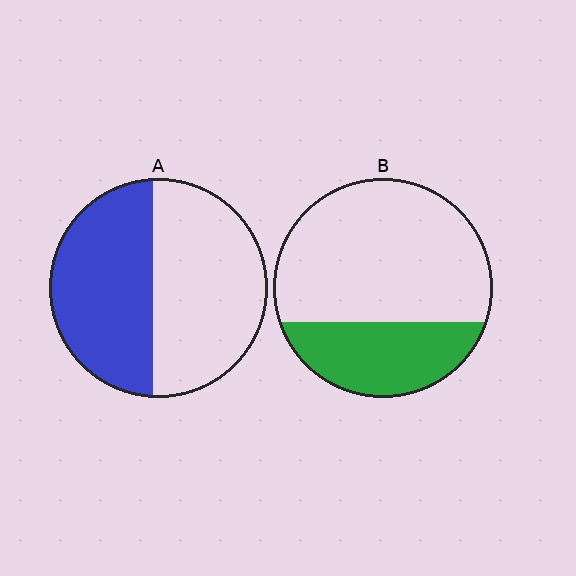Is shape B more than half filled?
No.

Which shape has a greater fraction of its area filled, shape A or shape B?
Shape A.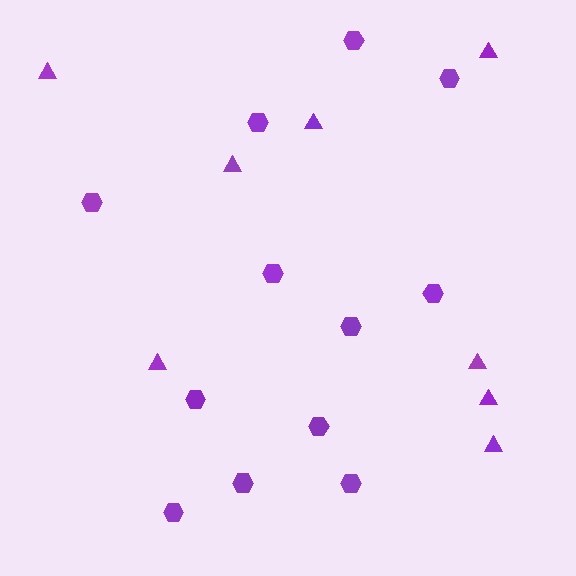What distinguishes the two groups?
There are 2 groups: one group of hexagons (12) and one group of triangles (8).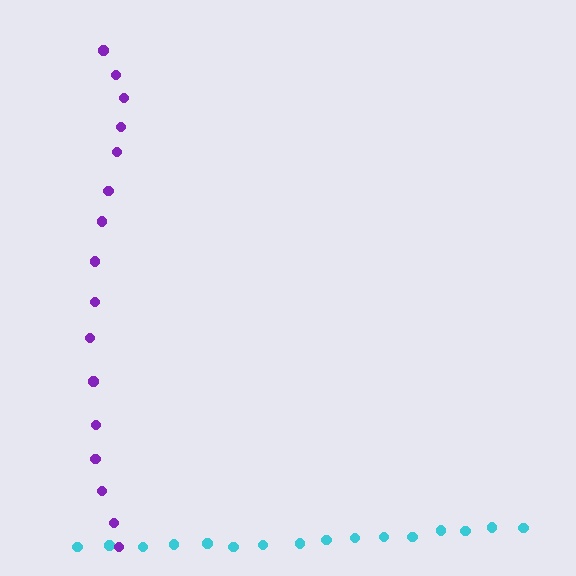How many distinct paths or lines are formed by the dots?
There are 2 distinct paths.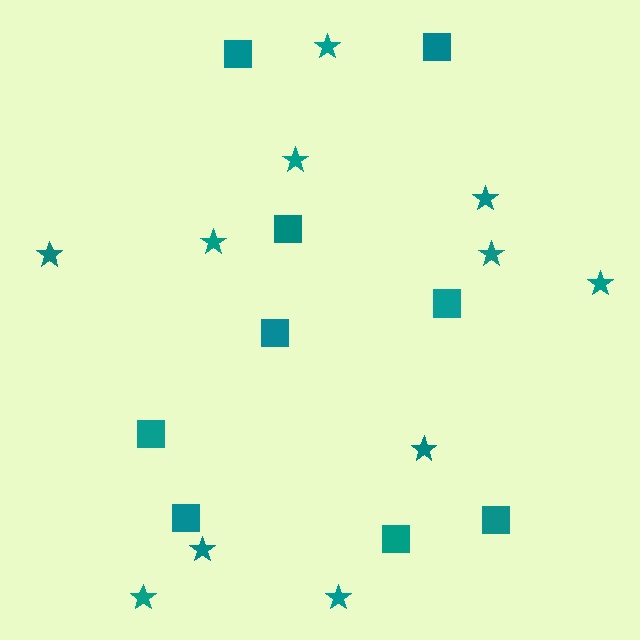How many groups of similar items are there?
There are 2 groups: one group of squares (9) and one group of stars (11).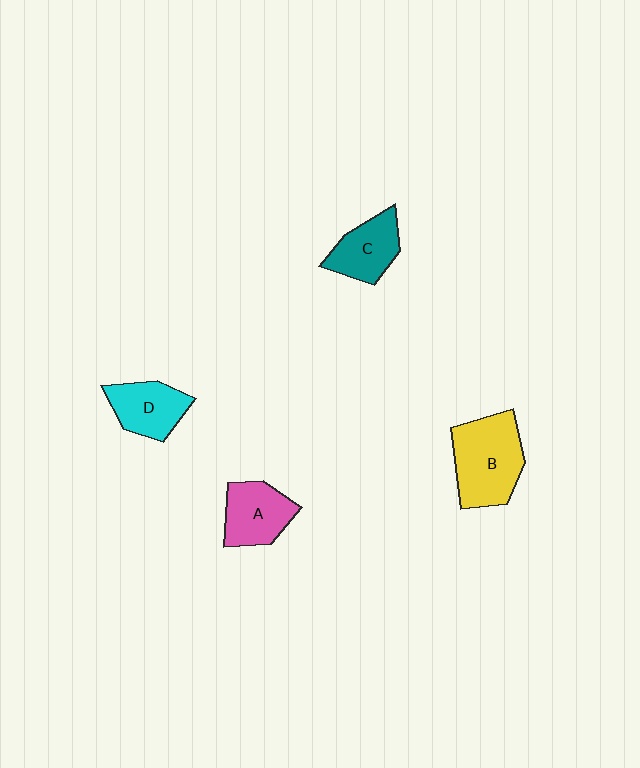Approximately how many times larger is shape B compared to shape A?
Approximately 1.5 times.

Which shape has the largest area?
Shape B (yellow).